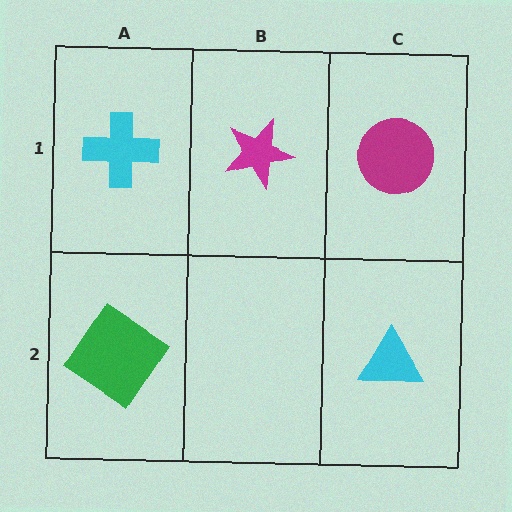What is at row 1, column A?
A cyan cross.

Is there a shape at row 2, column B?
No, that cell is empty.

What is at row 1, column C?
A magenta circle.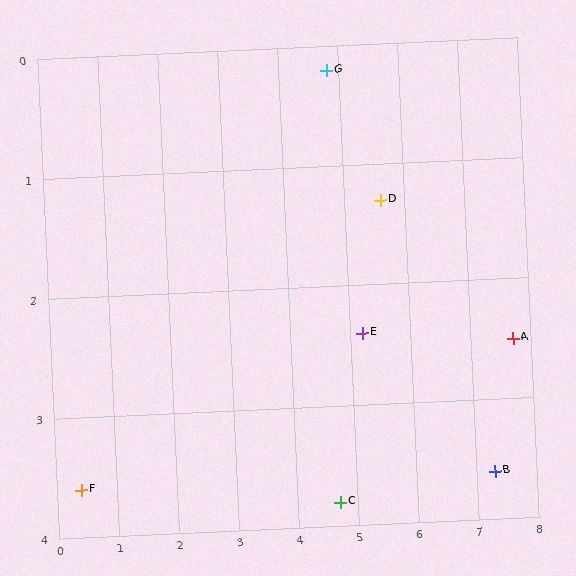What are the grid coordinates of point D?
Point D is at approximately (5.6, 1.3).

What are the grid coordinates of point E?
Point E is at approximately (5.2, 2.4).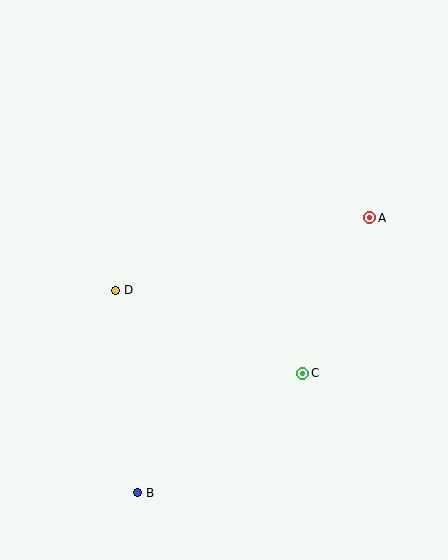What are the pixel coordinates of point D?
Point D is at (116, 291).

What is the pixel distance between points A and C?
The distance between A and C is 170 pixels.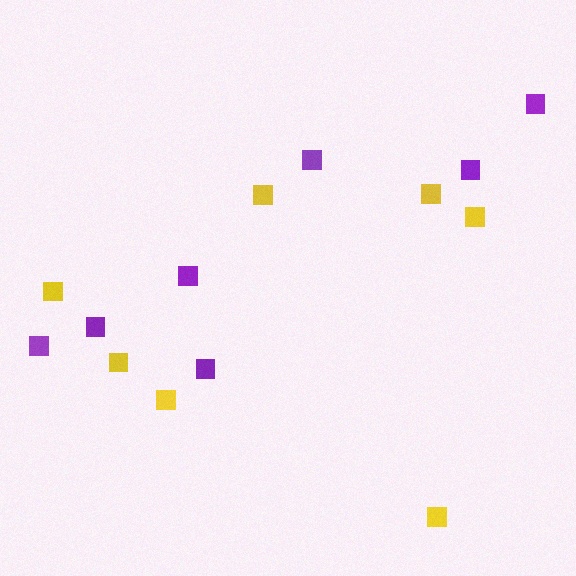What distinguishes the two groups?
There are 2 groups: one group of purple squares (7) and one group of yellow squares (7).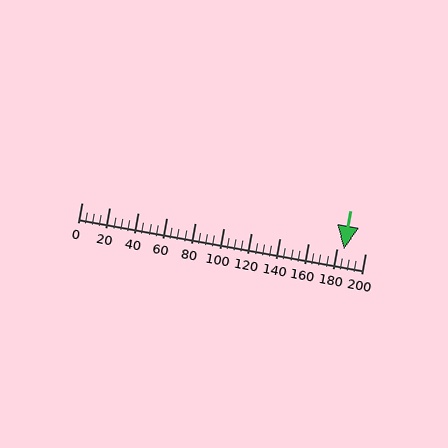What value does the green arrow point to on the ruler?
The green arrow points to approximately 185.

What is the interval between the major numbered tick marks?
The major tick marks are spaced 20 units apart.